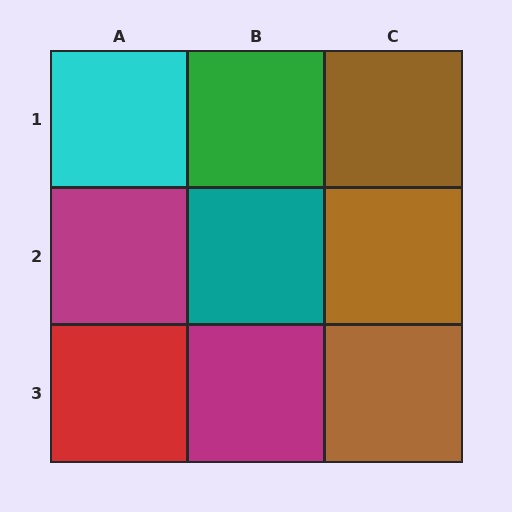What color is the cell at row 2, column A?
Magenta.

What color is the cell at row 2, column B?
Teal.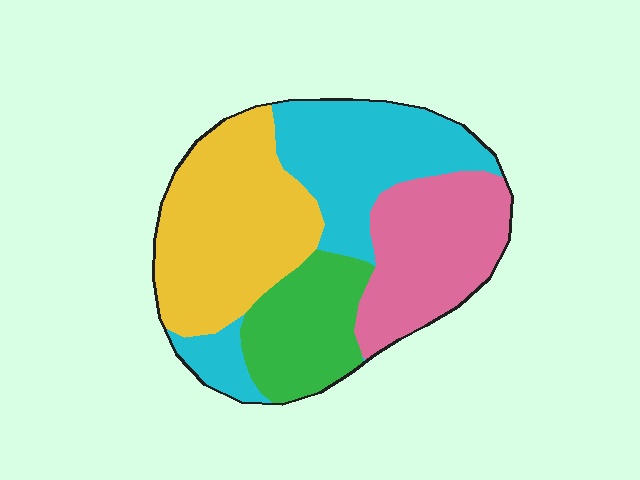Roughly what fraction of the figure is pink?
Pink takes up about one quarter (1/4) of the figure.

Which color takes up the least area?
Green, at roughly 15%.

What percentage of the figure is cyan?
Cyan takes up about one quarter (1/4) of the figure.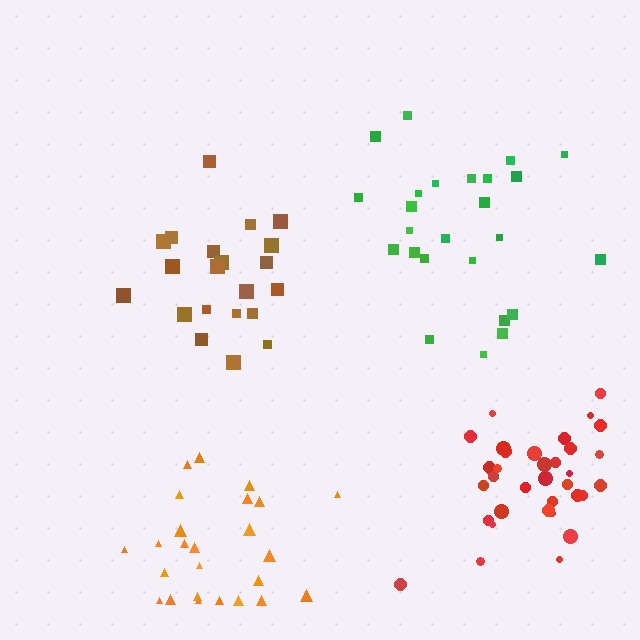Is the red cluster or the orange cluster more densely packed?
Red.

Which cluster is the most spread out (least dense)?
Green.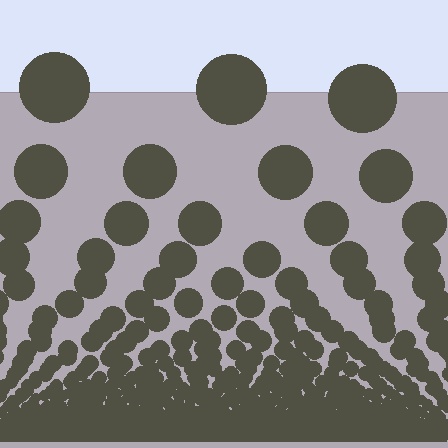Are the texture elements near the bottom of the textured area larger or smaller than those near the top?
Smaller. The gradient is inverted — elements near the bottom are smaller and denser.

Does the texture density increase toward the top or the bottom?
Density increases toward the bottom.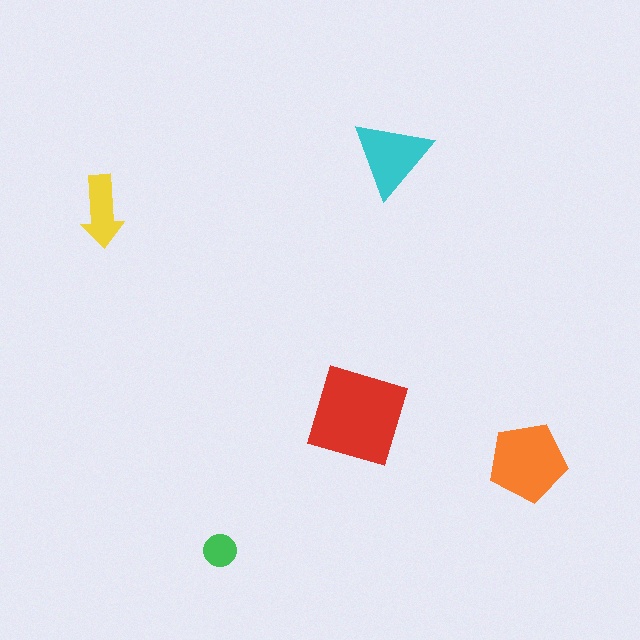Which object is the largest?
The red square.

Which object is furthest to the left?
The yellow arrow is leftmost.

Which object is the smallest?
The green circle.